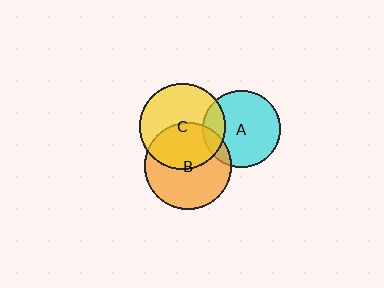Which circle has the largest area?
Circle B (orange).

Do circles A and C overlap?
Yes.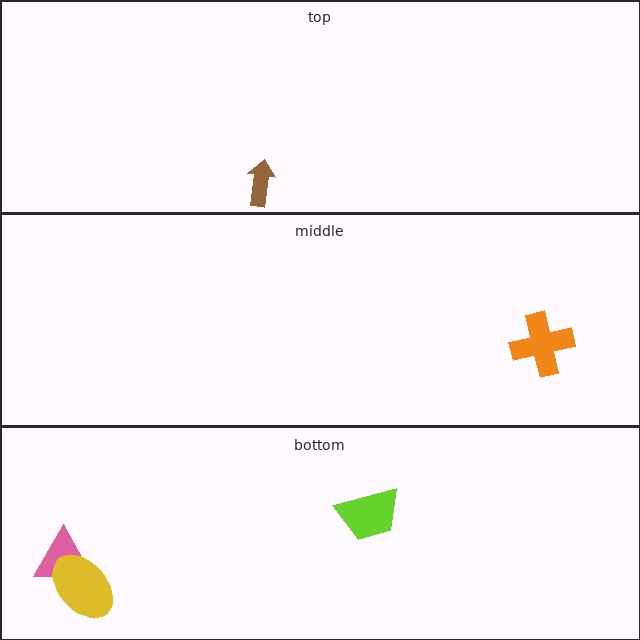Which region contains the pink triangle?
The bottom region.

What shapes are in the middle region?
The orange cross.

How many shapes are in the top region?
1.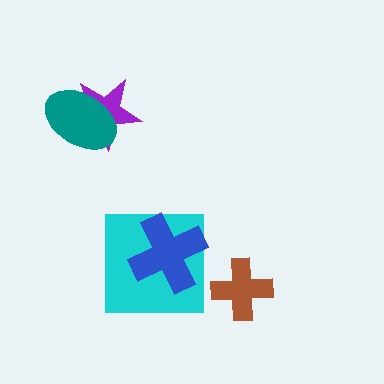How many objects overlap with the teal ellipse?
1 object overlaps with the teal ellipse.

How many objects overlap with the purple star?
1 object overlaps with the purple star.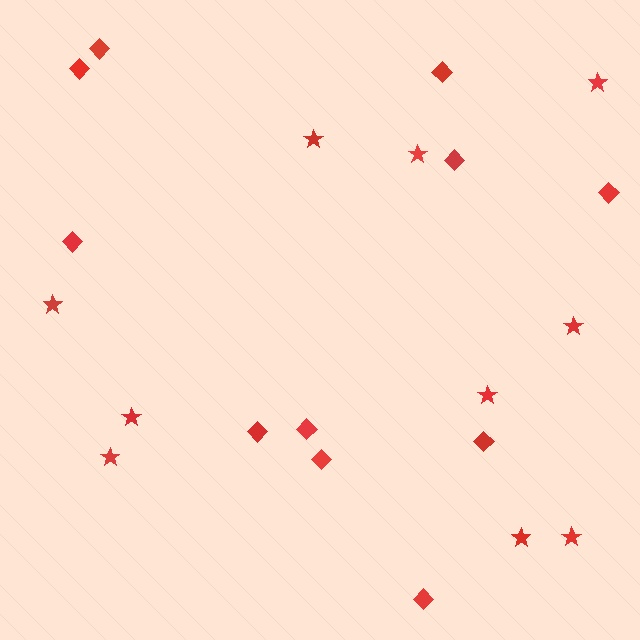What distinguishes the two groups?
There are 2 groups: one group of diamonds (11) and one group of stars (10).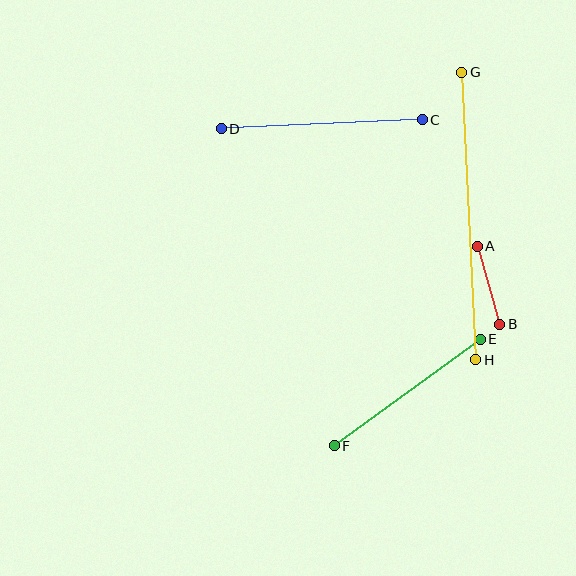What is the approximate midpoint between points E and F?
The midpoint is at approximately (407, 392) pixels.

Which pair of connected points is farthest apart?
Points G and H are farthest apart.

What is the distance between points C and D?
The distance is approximately 201 pixels.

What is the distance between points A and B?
The distance is approximately 81 pixels.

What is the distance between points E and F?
The distance is approximately 181 pixels.